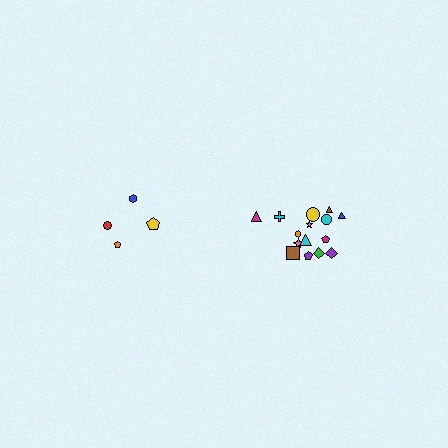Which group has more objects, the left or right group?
The right group.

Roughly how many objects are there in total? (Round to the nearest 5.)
Roughly 20 objects in total.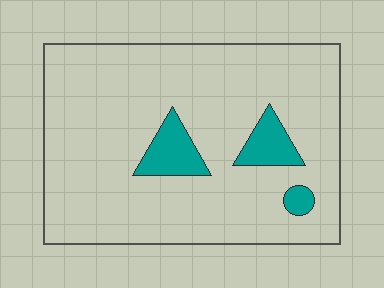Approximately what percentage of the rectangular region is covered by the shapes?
Approximately 10%.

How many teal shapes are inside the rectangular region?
3.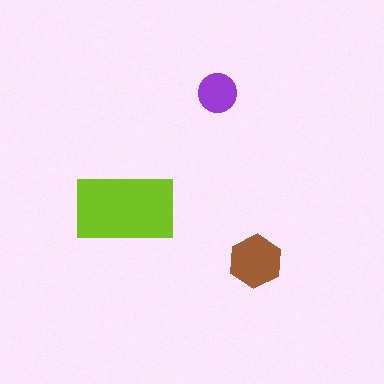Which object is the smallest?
The purple circle.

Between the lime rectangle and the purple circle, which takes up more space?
The lime rectangle.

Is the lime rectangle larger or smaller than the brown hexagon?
Larger.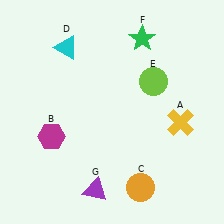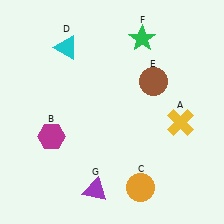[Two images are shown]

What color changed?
The circle (E) changed from lime in Image 1 to brown in Image 2.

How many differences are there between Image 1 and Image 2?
There is 1 difference between the two images.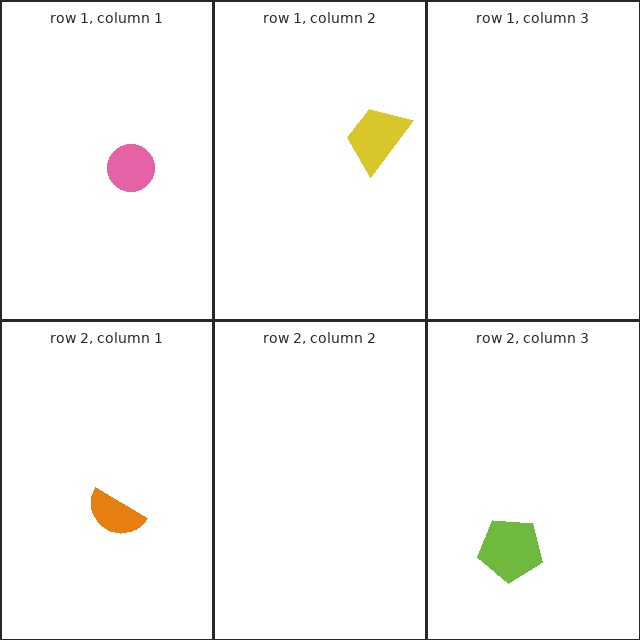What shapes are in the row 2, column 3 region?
The lime pentagon.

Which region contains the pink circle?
The row 1, column 1 region.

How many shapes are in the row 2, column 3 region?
1.